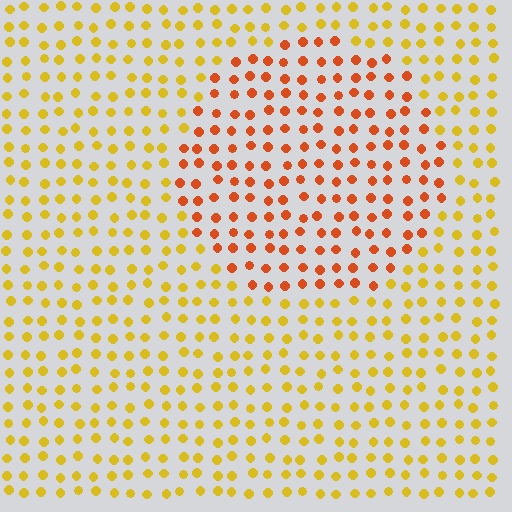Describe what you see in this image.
The image is filled with small yellow elements in a uniform arrangement. A circle-shaped region is visible where the elements are tinted to a slightly different hue, forming a subtle color boundary.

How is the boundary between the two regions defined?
The boundary is defined purely by a slight shift in hue (about 36 degrees). Spacing, size, and orientation are identical on both sides.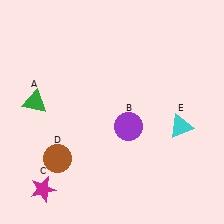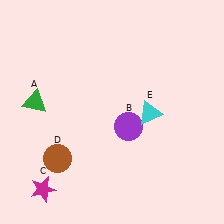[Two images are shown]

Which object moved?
The cyan triangle (E) moved left.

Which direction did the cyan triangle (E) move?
The cyan triangle (E) moved left.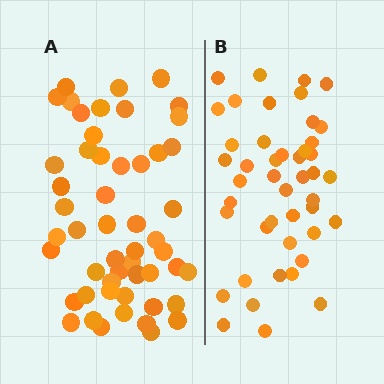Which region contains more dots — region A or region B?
Region A (the left region) has more dots.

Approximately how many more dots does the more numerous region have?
Region A has roughly 8 or so more dots than region B.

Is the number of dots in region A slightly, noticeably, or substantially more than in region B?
Region A has only slightly more — the two regions are fairly close. The ratio is roughly 1.2 to 1.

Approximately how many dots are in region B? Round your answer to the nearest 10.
About 40 dots. (The exact count is 45, which rounds to 40.)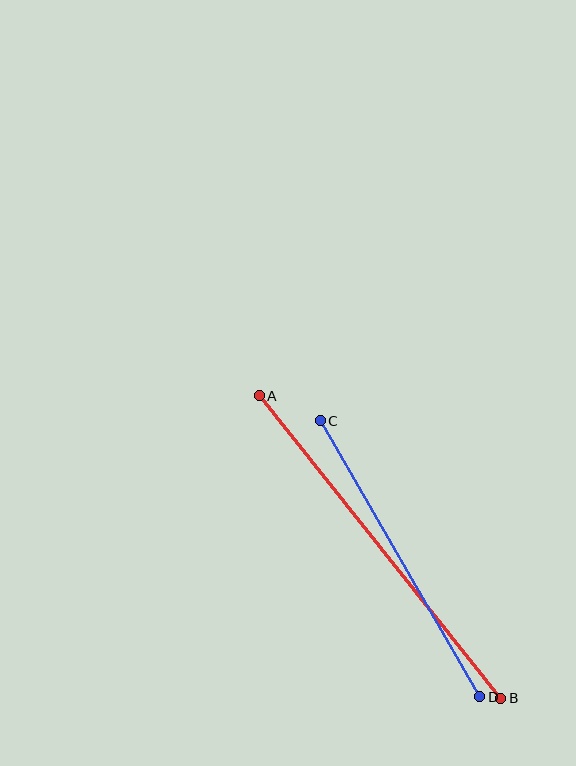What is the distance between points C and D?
The distance is approximately 319 pixels.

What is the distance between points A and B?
The distance is approximately 387 pixels.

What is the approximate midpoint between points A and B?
The midpoint is at approximately (380, 547) pixels.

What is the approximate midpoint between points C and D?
The midpoint is at approximately (400, 559) pixels.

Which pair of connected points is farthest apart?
Points A and B are farthest apart.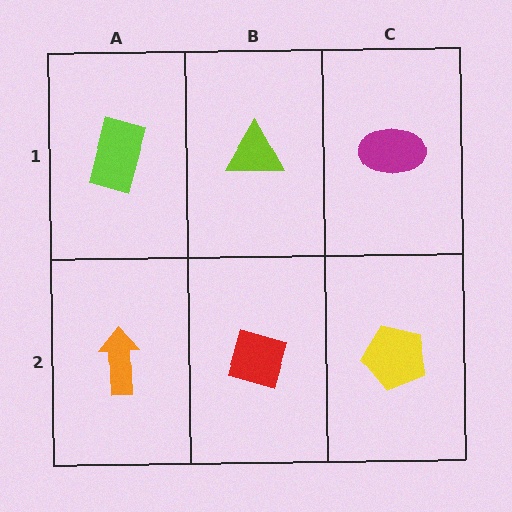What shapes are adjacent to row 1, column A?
An orange arrow (row 2, column A), a lime triangle (row 1, column B).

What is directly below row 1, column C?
A yellow pentagon.